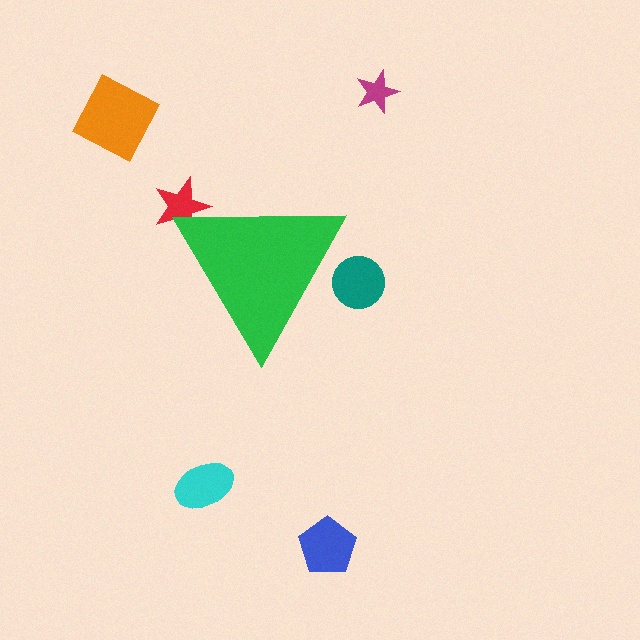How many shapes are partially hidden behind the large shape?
2 shapes are partially hidden.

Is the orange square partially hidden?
No, the orange square is fully visible.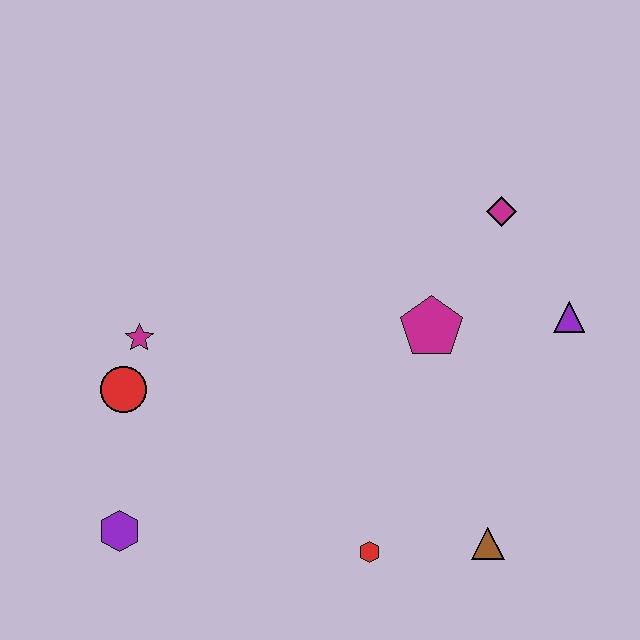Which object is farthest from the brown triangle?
The magenta star is farthest from the brown triangle.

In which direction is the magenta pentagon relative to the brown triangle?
The magenta pentagon is above the brown triangle.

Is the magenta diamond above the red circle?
Yes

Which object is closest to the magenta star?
The red circle is closest to the magenta star.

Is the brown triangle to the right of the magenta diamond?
No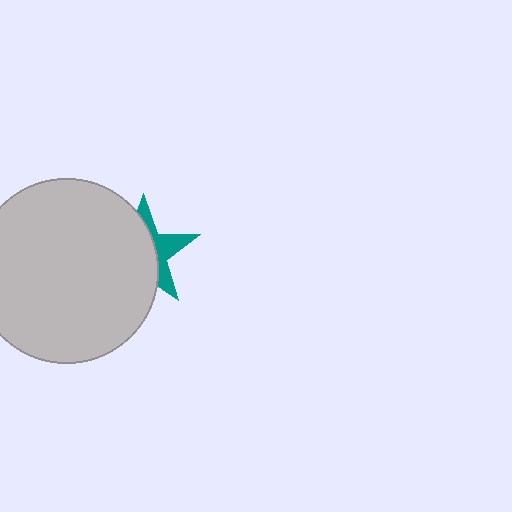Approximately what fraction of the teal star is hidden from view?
Roughly 64% of the teal star is hidden behind the light gray circle.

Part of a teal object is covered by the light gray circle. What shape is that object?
It is a star.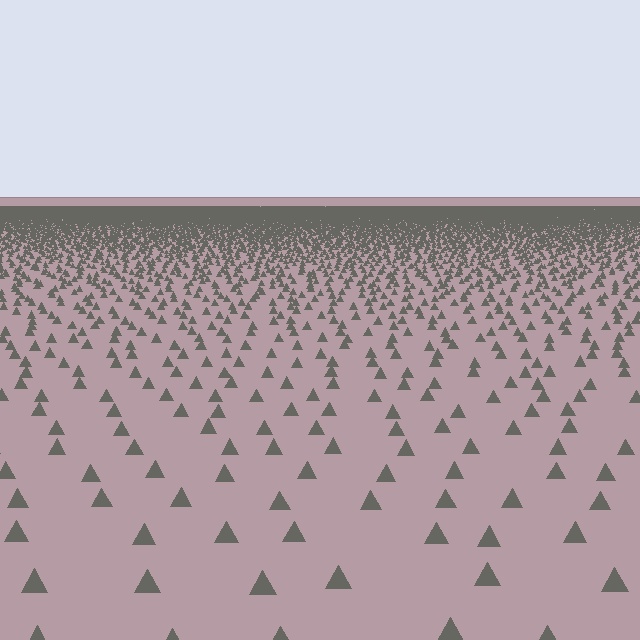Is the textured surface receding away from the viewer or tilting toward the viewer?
The surface is receding away from the viewer. Texture elements get smaller and denser toward the top.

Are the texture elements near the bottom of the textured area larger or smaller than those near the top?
Larger. Near the bottom, elements are closer to the viewer and appear at a bigger on-screen size.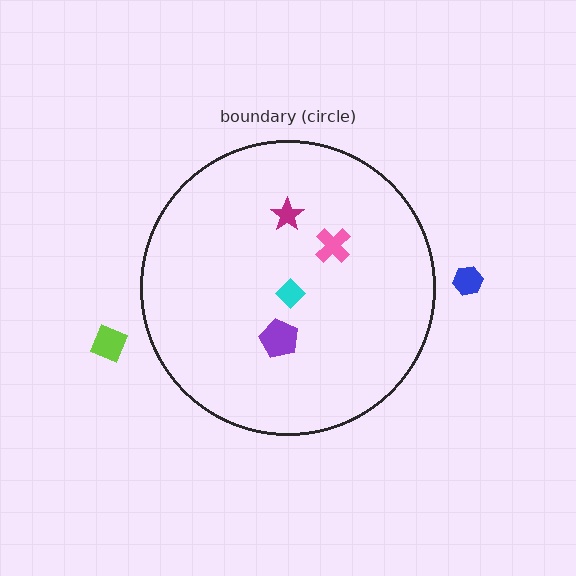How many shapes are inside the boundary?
4 inside, 2 outside.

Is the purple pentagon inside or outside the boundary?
Inside.